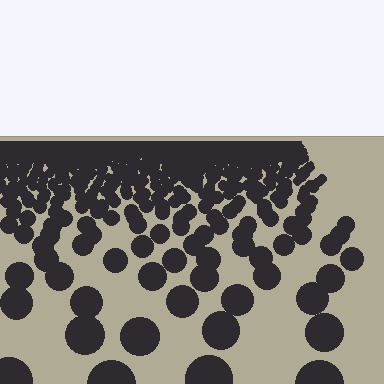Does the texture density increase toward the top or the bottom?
Density increases toward the top.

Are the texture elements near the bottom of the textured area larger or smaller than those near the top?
Larger. Near the bottom, elements are closer to the viewer and appear at a bigger on-screen size.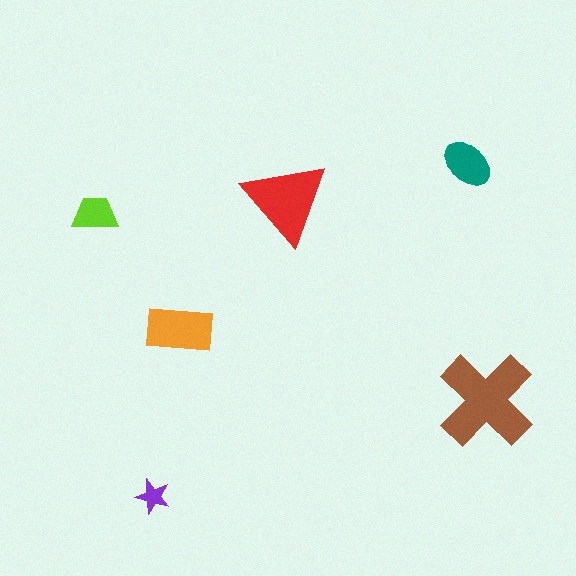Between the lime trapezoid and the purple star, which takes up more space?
The lime trapezoid.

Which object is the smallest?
The purple star.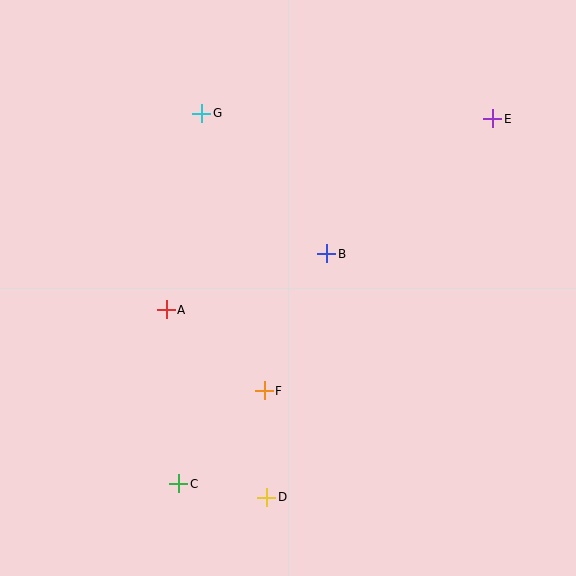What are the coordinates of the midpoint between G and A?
The midpoint between G and A is at (184, 211).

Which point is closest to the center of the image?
Point B at (327, 254) is closest to the center.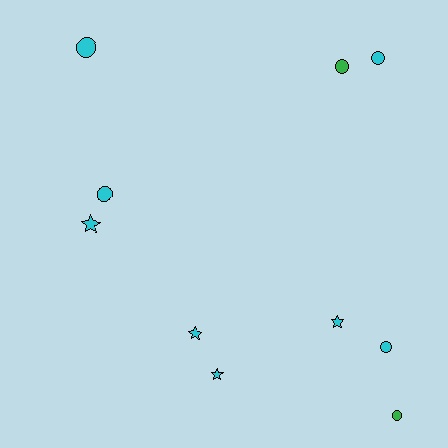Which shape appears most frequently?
Circle, with 6 objects.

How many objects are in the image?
There are 10 objects.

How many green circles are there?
There are 2 green circles.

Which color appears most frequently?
Cyan, with 8 objects.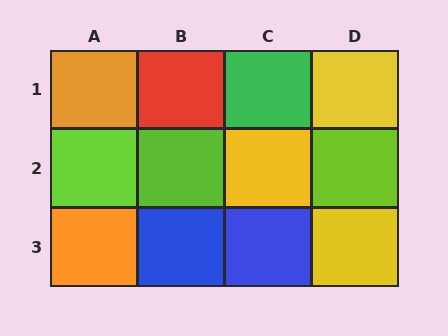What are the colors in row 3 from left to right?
Orange, blue, blue, yellow.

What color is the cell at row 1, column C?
Green.